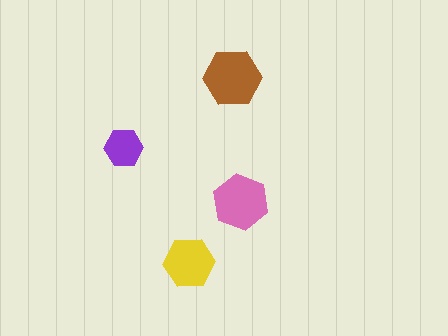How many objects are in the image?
There are 4 objects in the image.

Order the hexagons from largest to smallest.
the brown one, the pink one, the yellow one, the purple one.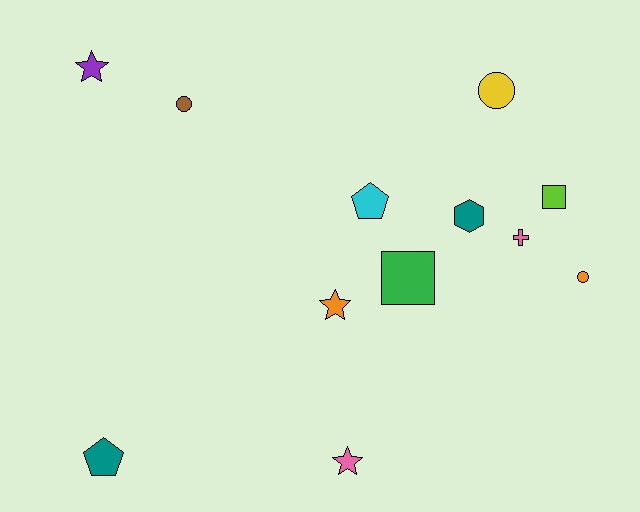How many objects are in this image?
There are 12 objects.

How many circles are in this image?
There are 3 circles.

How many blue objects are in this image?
There are no blue objects.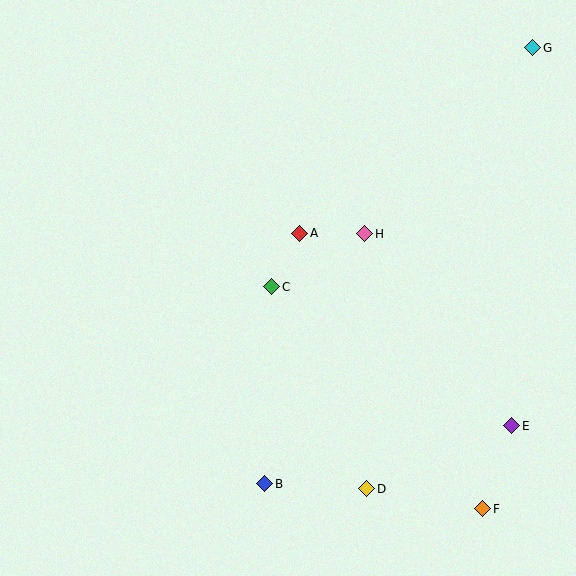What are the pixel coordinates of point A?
Point A is at (300, 233).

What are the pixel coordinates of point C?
Point C is at (272, 287).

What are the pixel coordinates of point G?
Point G is at (533, 48).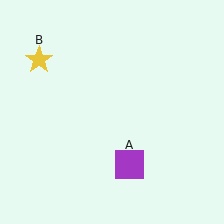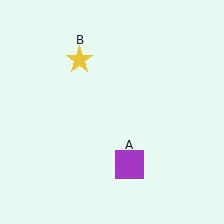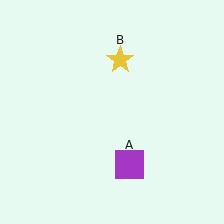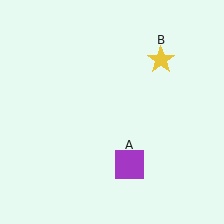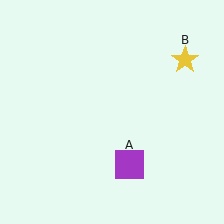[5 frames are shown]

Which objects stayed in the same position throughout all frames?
Purple square (object A) remained stationary.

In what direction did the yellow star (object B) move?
The yellow star (object B) moved right.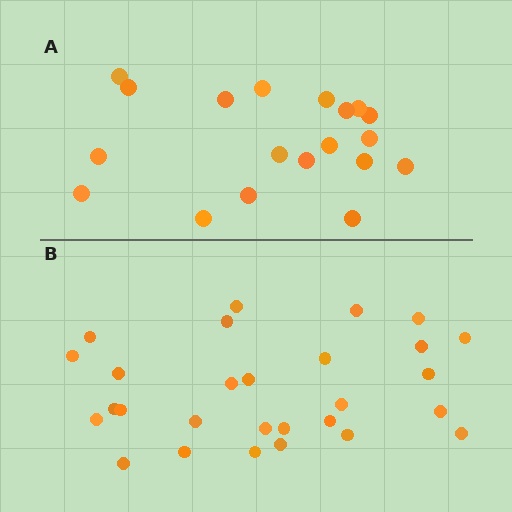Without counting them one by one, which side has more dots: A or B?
Region B (the bottom region) has more dots.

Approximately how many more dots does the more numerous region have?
Region B has roughly 8 or so more dots than region A.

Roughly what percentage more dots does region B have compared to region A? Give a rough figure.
About 45% more.